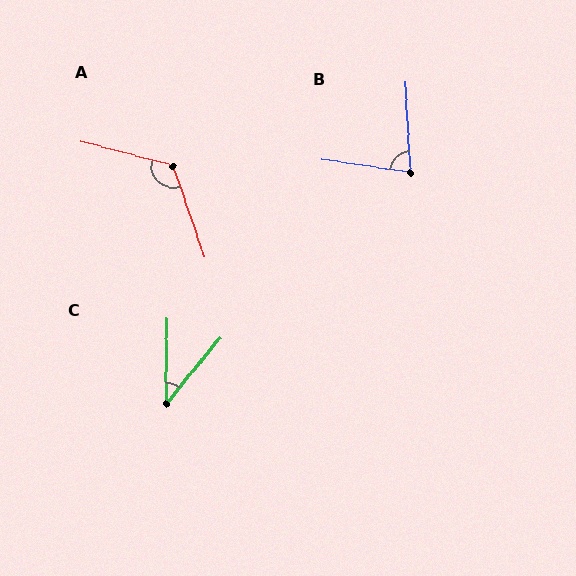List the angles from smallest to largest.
C (39°), B (79°), A (123°).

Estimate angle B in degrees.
Approximately 79 degrees.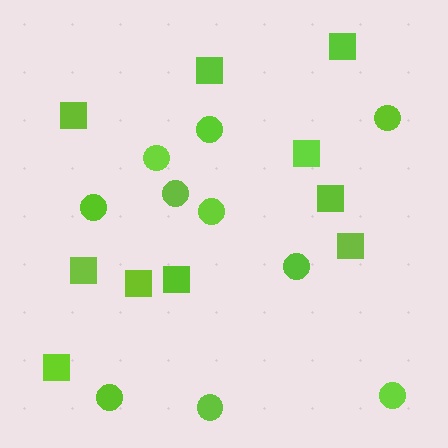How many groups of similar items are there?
There are 2 groups: one group of circles (10) and one group of squares (10).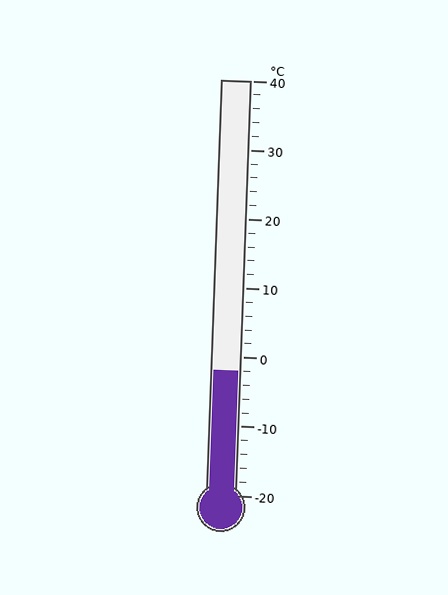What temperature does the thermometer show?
The thermometer shows approximately -2°C.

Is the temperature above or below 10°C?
The temperature is below 10°C.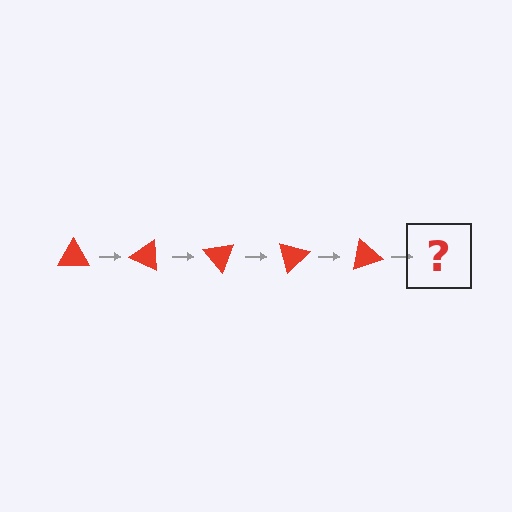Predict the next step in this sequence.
The next step is a red triangle rotated 125 degrees.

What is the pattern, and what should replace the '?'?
The pattern is that the triangle rotates 25 degrees each step. The '?' should be a red triangle rotated 125 degrees.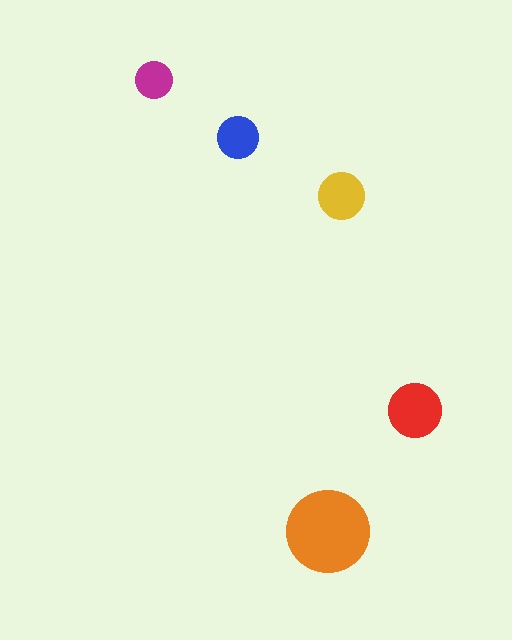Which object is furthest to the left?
The magenta circle is leftmost.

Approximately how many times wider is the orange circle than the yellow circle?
About 2 times wider.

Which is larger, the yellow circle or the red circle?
The red one.